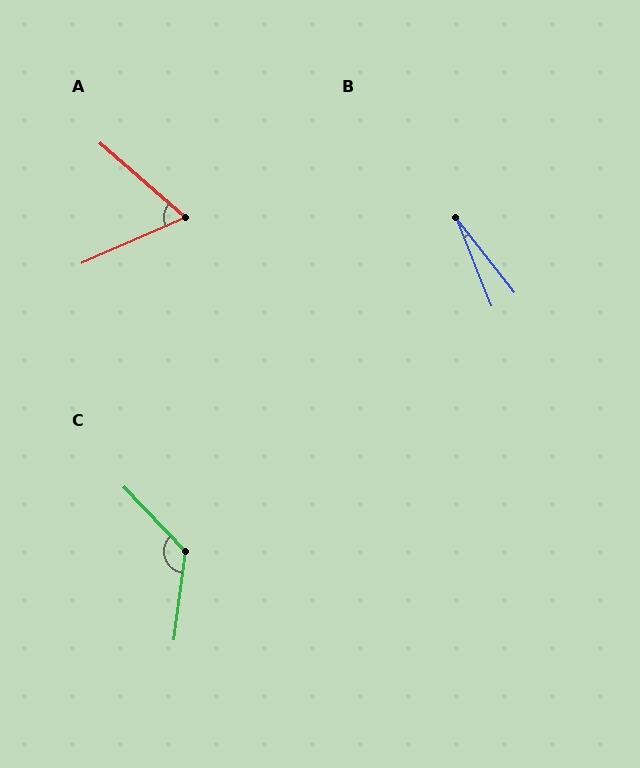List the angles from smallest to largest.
B (16°), A (65°), C (129°).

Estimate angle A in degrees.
Approximately 65 degrees.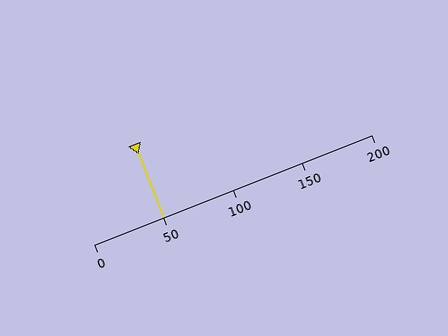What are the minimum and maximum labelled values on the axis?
The axis runs from 0 to 200.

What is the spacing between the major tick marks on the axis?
The major ticks are spaced 50 apart.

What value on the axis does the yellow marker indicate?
The marker indicates approximately 50.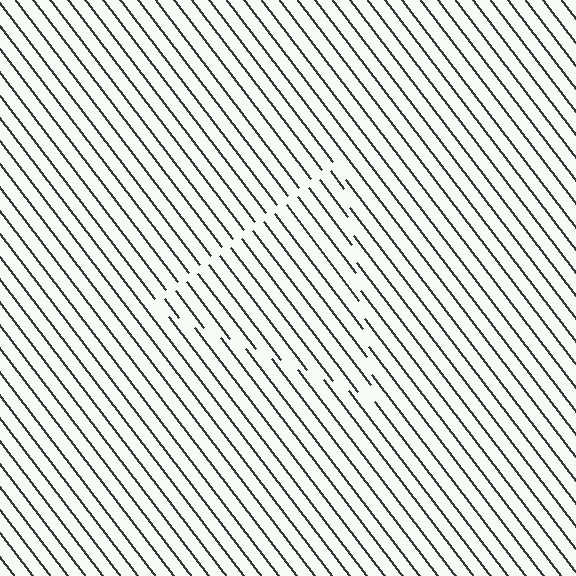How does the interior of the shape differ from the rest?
The interior of the shape contains the same grating, shifted by half a period — the contour is defined by the phase discontinuity where line-ends from the inner and outer gratings abut.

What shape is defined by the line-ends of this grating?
An illusory triangle. The interior of the shape contains the same grating, shifted by half a period — the contour is defined by the phase discontinuity where line-ends from the inner and outer gratings abut.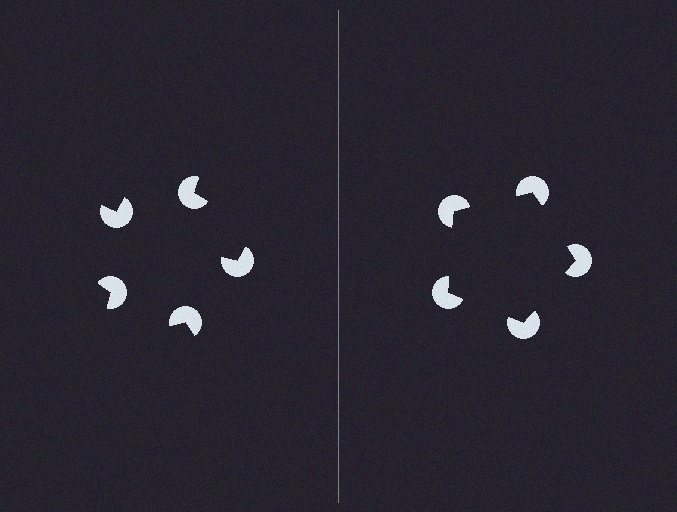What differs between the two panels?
The pac-man discs are positioned identically on both sides; only the wedge orientations differ. On the right they align to a pentagon; on the left they are misaligned.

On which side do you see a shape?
An illusory pentagon appears on the right side. On the left side the wedge cuts are rotated, so no coherent shape forms.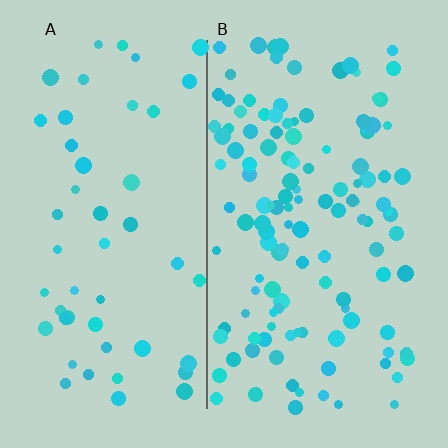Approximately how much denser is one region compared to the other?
Approximately 2.5× — region B over region A.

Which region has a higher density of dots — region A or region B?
B (the right).